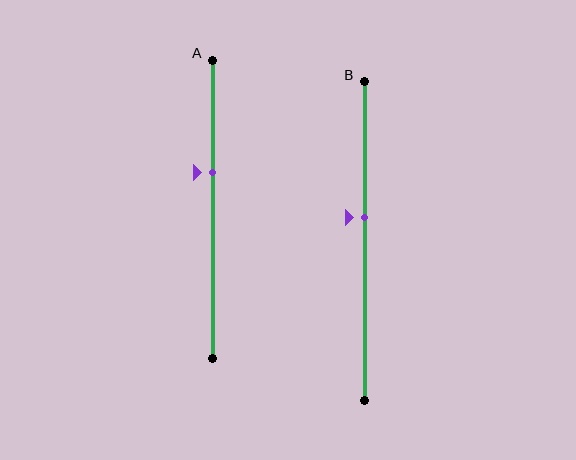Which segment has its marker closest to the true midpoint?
Segment B has its marker closest to the true midpoint.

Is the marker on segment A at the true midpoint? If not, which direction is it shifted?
No, the marker on segment A is shifted upward by about 12% of the segment length.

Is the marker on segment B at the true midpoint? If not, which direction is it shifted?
No, the marker on segment B is shifted upward by about 7% of the segment length.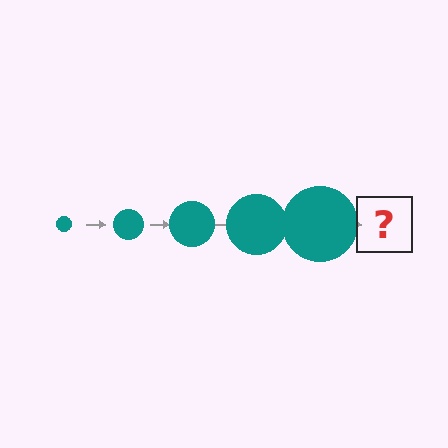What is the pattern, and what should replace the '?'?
The pattern is that the circle gets progressively larger each step. The '?' should be a teal circle, larger than the previous one.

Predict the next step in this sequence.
The next step is a teal circle, larger than the previous one.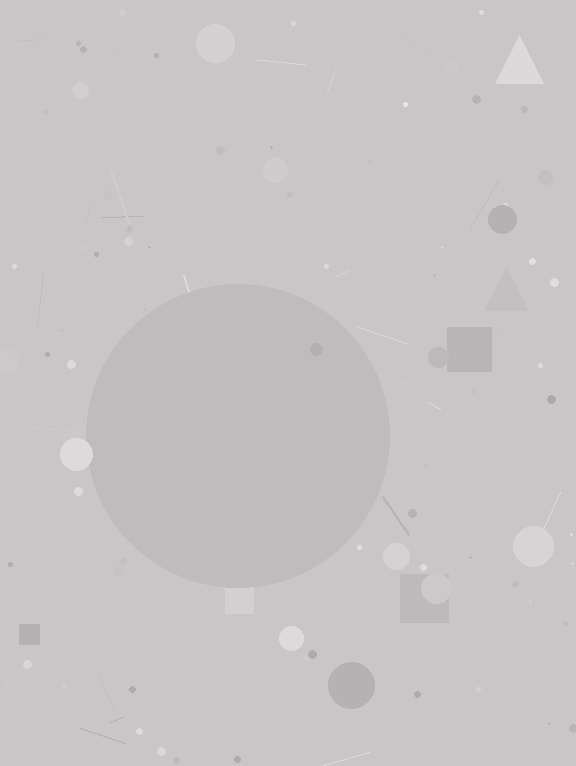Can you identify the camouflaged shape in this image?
The camouflaged shape is a circle.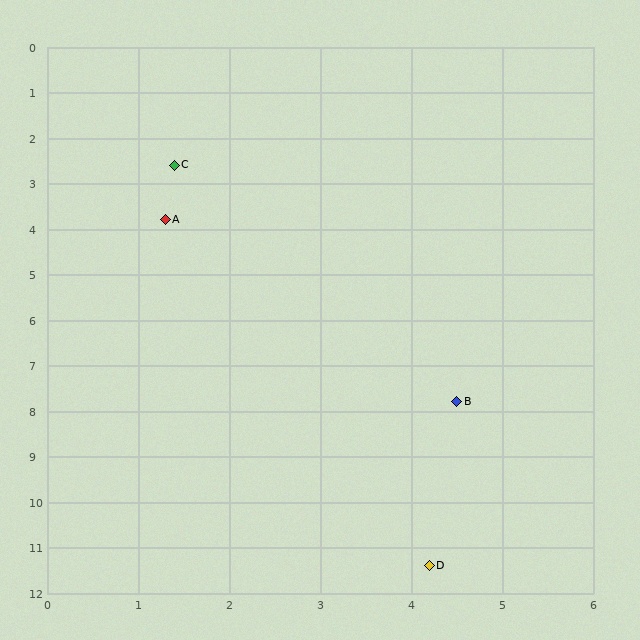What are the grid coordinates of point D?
Point D is at approximately (4.2, 11.4).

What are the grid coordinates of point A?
Point A is at approximately (1.3, 3.8).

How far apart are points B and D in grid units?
Points B and D are about 3.6 grid units apart.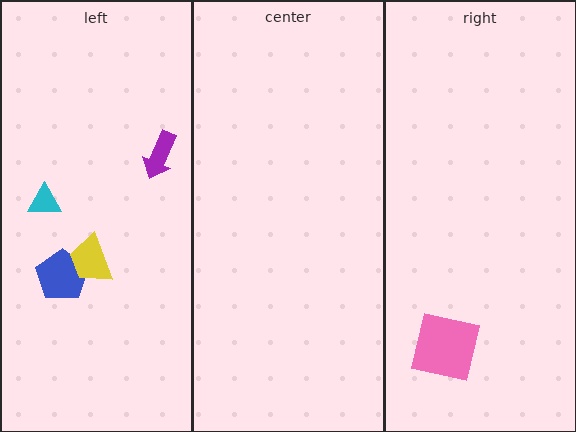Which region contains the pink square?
The right region.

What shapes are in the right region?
The pink square.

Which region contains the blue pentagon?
The left region.